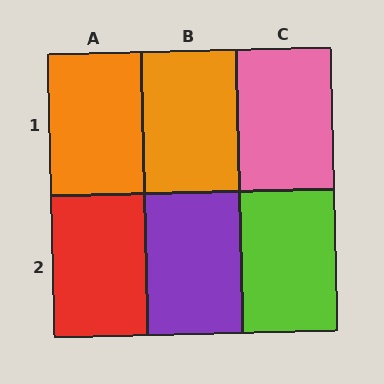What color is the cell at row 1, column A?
Orange.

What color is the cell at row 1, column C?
Pink.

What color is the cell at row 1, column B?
Orange.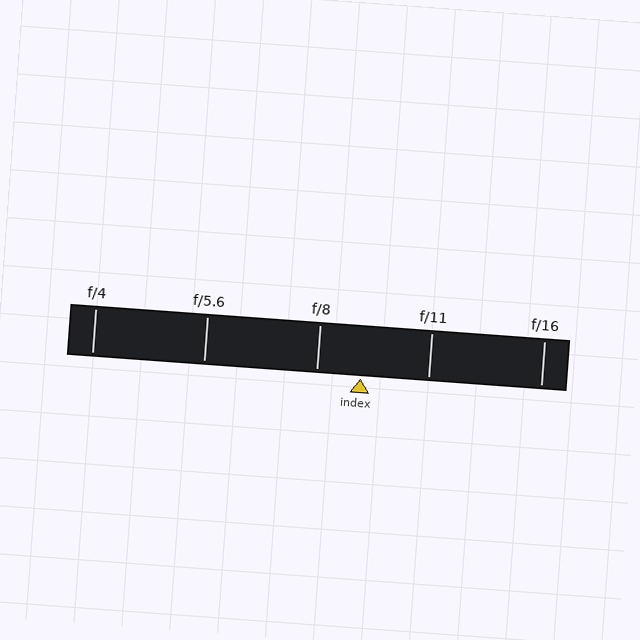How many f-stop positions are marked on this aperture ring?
There are 5 f-stop positions marked.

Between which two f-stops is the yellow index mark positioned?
The index mark is between f/8 and f/11.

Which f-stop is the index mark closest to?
The index mark is closest to f/8.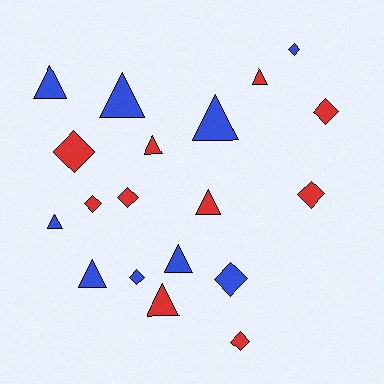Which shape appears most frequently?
Triangle, with 10 objects.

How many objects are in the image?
There are 19 objects.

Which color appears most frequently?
Red, with 10 objects.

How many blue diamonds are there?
There are 3 blue diamonds.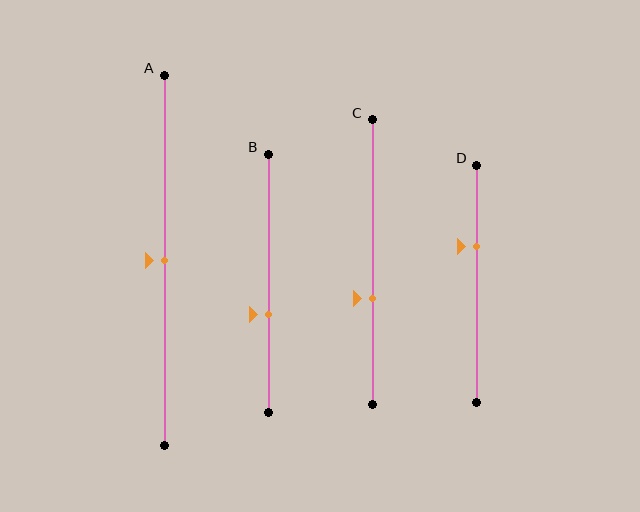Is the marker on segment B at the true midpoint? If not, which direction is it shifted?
No, the marker on segment B is shifted downward by about 12% of the segment length.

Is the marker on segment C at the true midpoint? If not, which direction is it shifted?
No, the marker on segment C is shifted downward by about 13% of the segment length.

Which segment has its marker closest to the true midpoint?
Segment A has its marker closest to the true midpoint.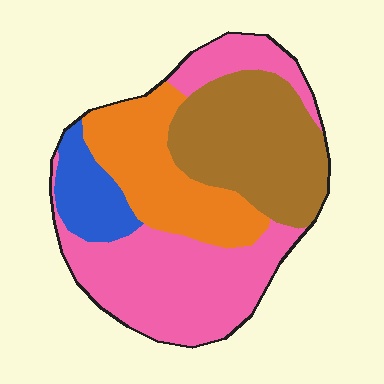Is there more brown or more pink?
Pink.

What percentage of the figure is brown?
Brown covers around 30% of the figure.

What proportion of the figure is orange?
Orange takes up between a sixth and a third of the figure.